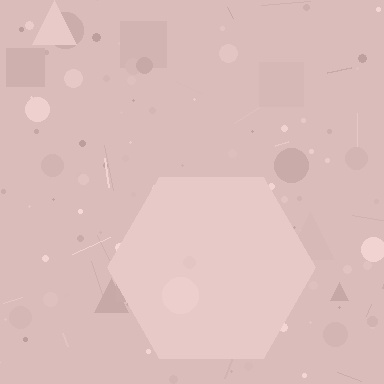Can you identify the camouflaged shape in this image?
The camouflaged shape is a hexagon.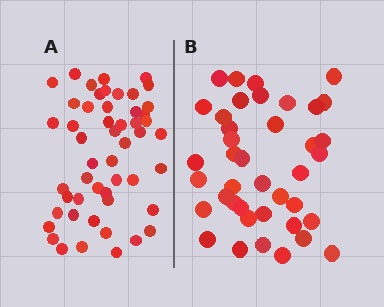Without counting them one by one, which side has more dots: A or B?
Region A (the left region) has more dots.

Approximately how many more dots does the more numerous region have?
Region A has roughly 12 or so more dots than region B.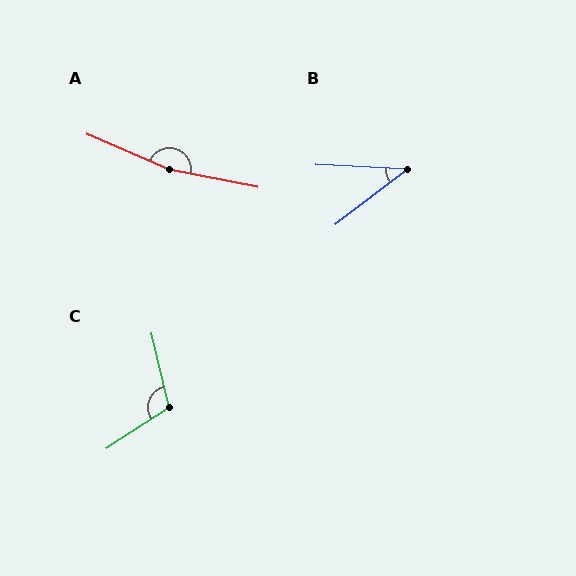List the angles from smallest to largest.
B (41°), C (110°), A (168°).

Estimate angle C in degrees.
Approximately 110 degrees.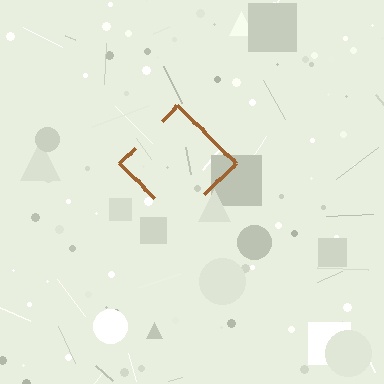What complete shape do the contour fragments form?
The contour fragments form a diamond.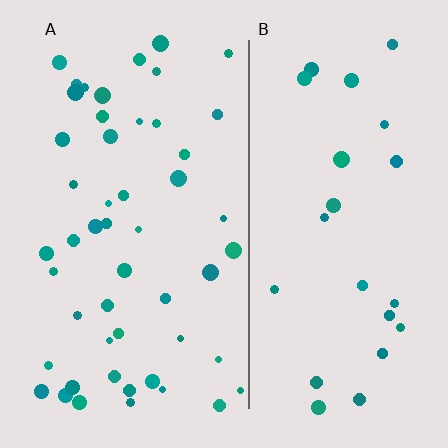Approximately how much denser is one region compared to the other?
Approximately 2.1× — region A over region B.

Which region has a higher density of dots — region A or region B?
A (the left).